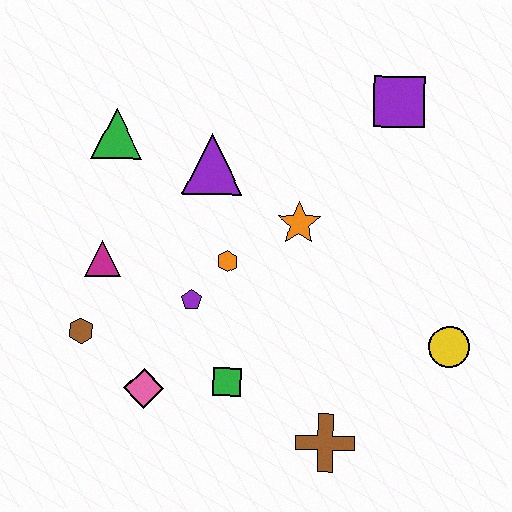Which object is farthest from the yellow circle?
The green triangle is farthest from the yellow circle.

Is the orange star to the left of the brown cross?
Yes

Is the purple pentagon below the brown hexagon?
No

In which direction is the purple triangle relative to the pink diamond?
The purple triangle is above the pink diamond.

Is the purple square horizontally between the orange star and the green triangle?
No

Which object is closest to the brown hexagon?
The magenta triangle is closest to the brown hexagon.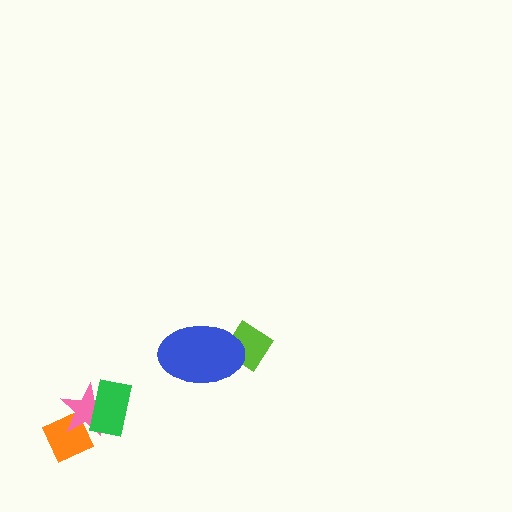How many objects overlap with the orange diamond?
1 object overlaps with the orange diamond.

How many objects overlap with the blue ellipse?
1 object overlaps with the blue ellipse.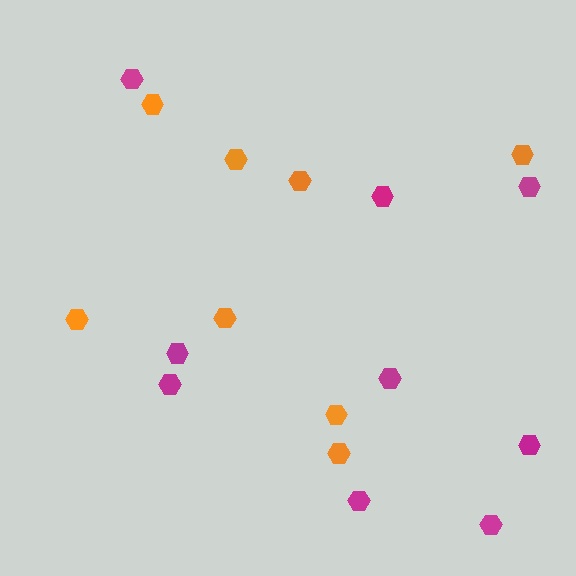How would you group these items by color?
There are 2 groups: one group of magenta hexagons (9) and one group of orange hexagons (8).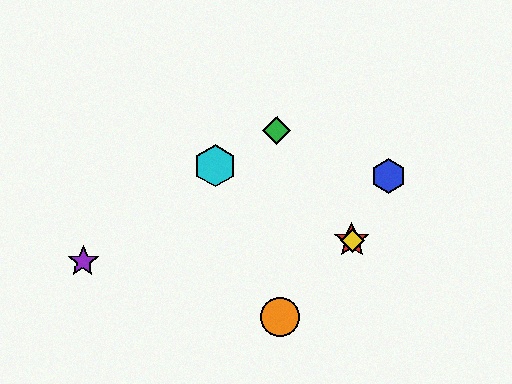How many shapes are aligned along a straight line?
3 shapes (the red star, the yellow diamond, the cyan hexagon) are aligned along a straight line.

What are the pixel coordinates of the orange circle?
The orange circle is at (280, 317).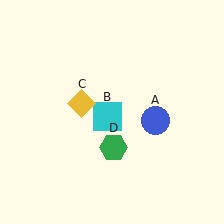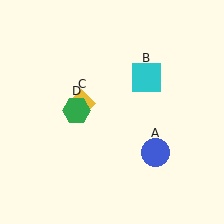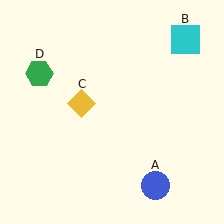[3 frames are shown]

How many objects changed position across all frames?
3 objects changed position: blue circle (object A), cyan square (object B), green hexagon (object D).